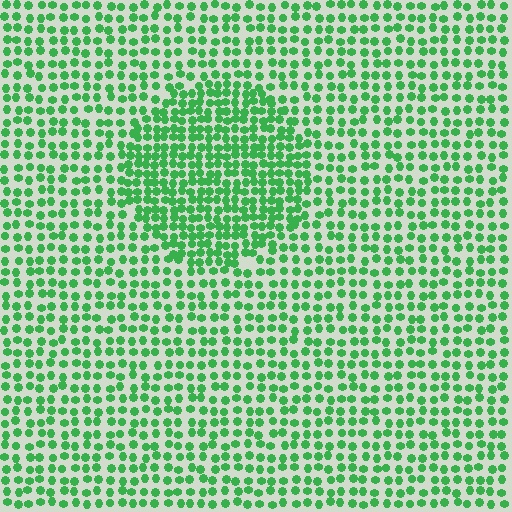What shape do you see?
I see a circle.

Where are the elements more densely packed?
The elements are more densely packed inside the circle boundary.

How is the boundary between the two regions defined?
The boundary is defined by a change in element density (approximately 1.7x ratio). All elements are the same color, size, and shape.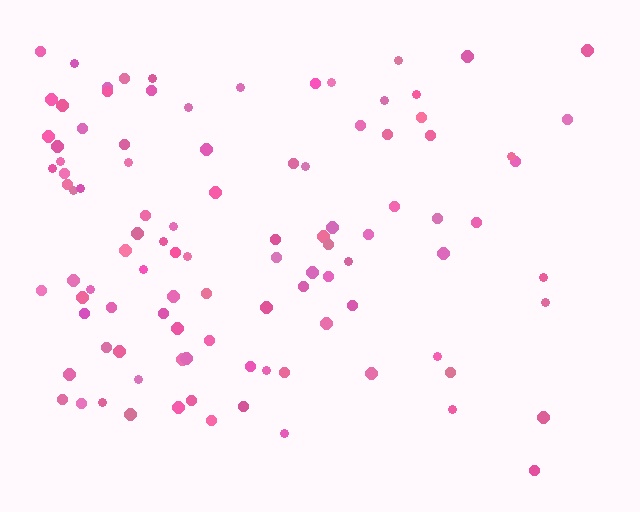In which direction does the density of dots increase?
From right to left, with the left side densest.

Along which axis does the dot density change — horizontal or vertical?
Horizontal.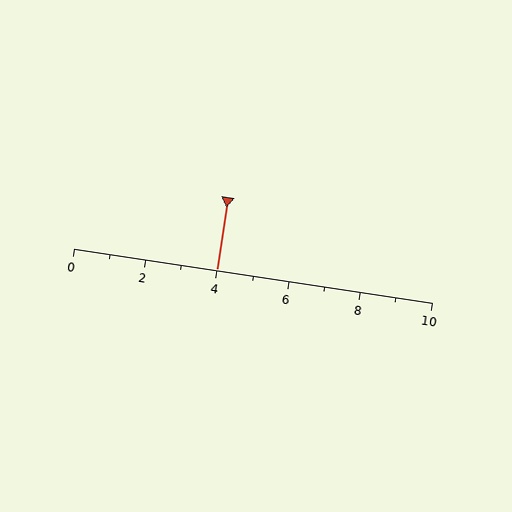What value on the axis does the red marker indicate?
The marker indicates approximately 4.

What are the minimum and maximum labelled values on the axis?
The axis runs from 0 to 10.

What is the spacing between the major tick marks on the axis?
The major ticks are spaced 2 apart.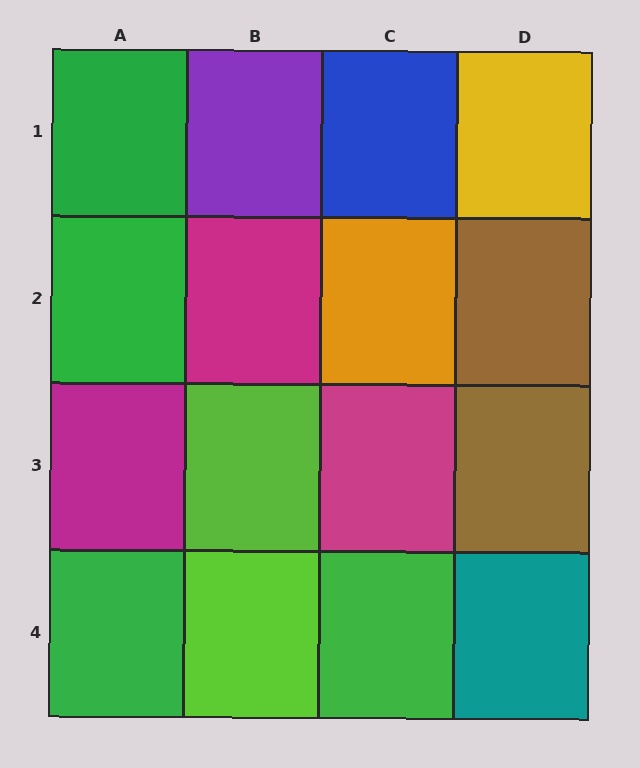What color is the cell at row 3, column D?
Brown.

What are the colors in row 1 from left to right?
Green, purple, blue, yellow.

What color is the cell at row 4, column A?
Green.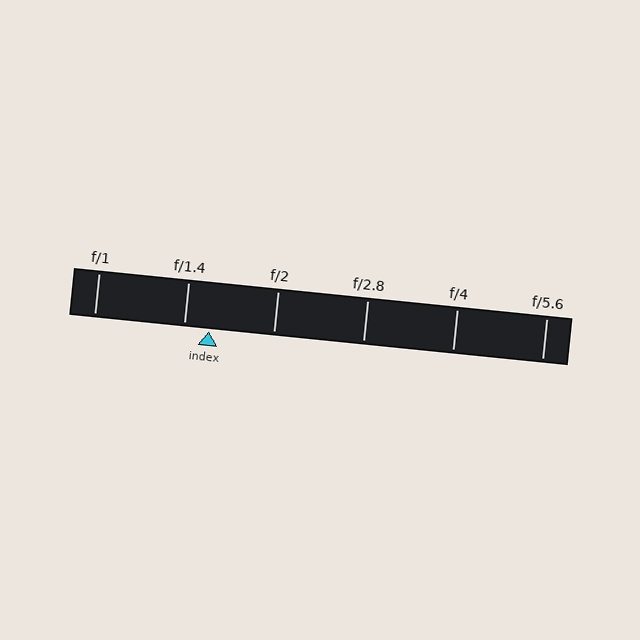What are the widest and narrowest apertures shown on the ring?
The widest aperture shown is f/1 and the narrowest is f/5.6.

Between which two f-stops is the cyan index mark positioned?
The index mark is between f/1.4 and f/2.